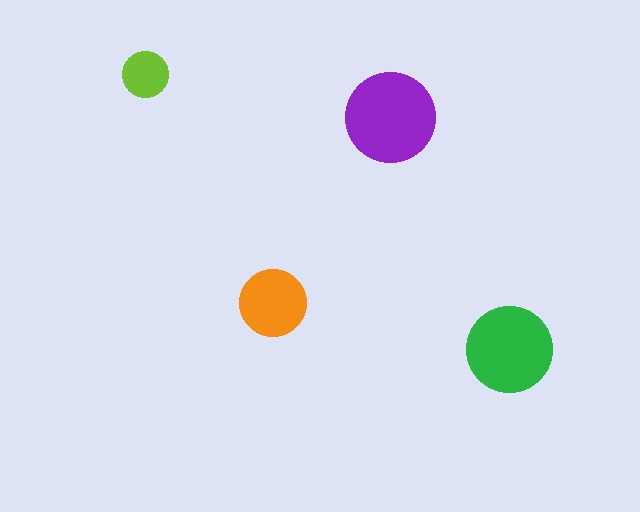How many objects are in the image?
There are 4 objects in the image.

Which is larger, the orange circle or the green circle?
The green one.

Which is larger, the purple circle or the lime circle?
The purple one.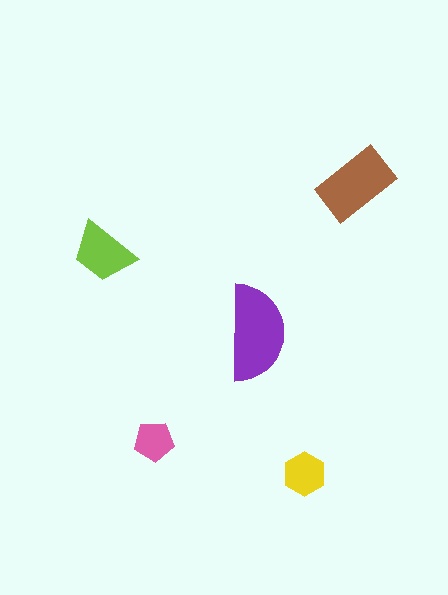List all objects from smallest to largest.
The pink pentagon, the yellow hexagon, the lime trapezoid, the brown rectangle, the purple semicircle.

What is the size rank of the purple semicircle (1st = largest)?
1st.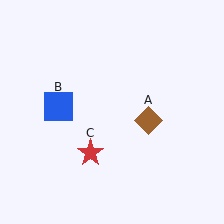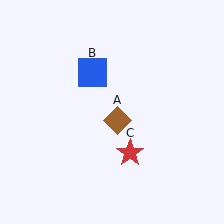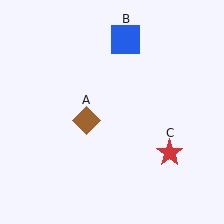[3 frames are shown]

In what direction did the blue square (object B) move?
The blue square (object B) moved up and to the right.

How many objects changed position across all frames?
3 objects changed position: brown diamond (object A), blue square (object B), red star (object C).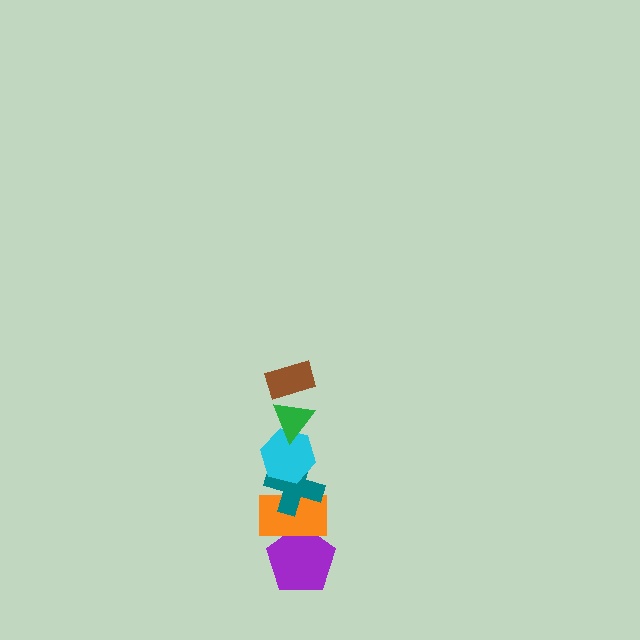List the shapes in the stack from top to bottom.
From top to bottom: the brown rectangle, the green triangle, the cyan hexagon, the teal cross, the orange rectangle, the purple pentagon.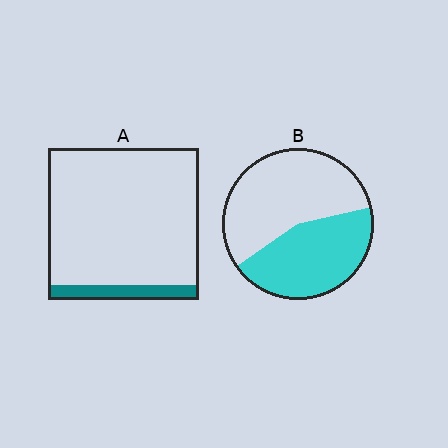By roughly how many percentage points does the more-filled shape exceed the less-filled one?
By roughly 35 percentage points (B over A).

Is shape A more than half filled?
No.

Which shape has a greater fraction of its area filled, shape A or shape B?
Shape B.